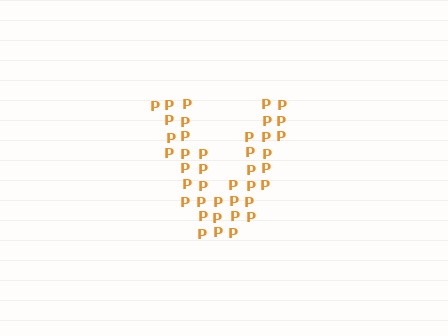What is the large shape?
The large shape is the letter V.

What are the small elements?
The small elements are letter P's.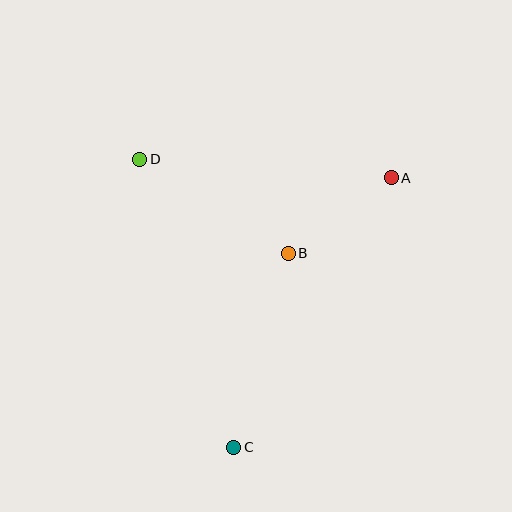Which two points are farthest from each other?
Points A and C are farthest from each other.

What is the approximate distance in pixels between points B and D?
The distance between B and D is approximately 176 pixels.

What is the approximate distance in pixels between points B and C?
The distance between B and C is approximately 202 pixels.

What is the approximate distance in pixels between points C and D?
The distance between C and D is approximately 303 pixels.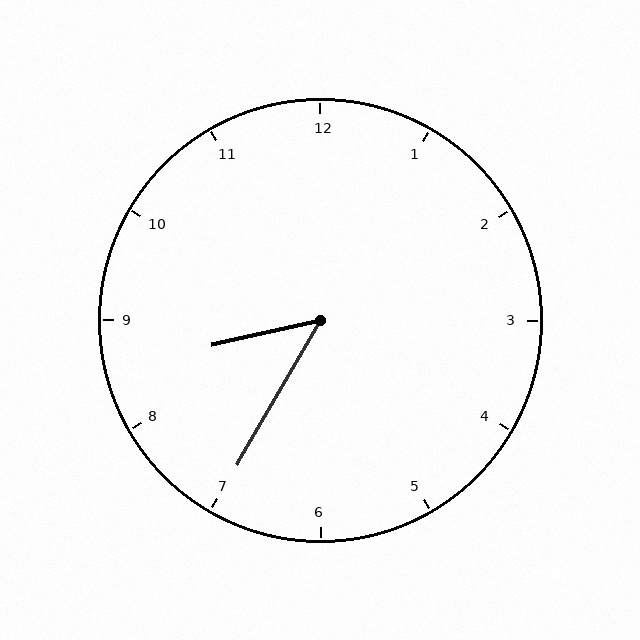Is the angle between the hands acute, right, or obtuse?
It is acute.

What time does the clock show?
8:35.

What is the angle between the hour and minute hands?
Approximately 48 degrees.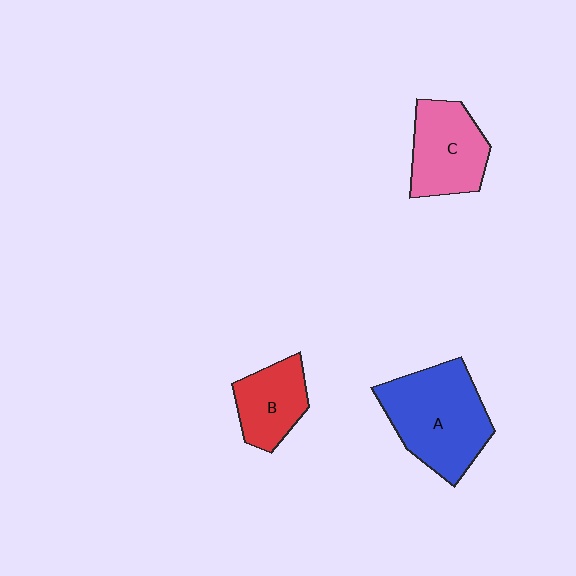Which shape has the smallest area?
Shape B (red).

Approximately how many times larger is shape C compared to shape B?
Approximately 1.3 times.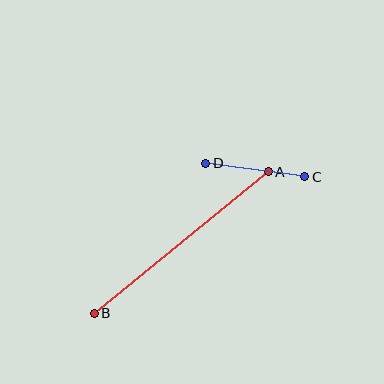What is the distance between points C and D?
The distance is approximately 100 pixels.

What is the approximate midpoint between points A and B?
The midpoint is at approximately (181, 243) pixels.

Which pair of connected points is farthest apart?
Points A and B are farthest apart.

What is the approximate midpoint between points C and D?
The midpoint is at approximately (255, 170) pixels.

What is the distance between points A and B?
The distance is approximately 224 pixels.